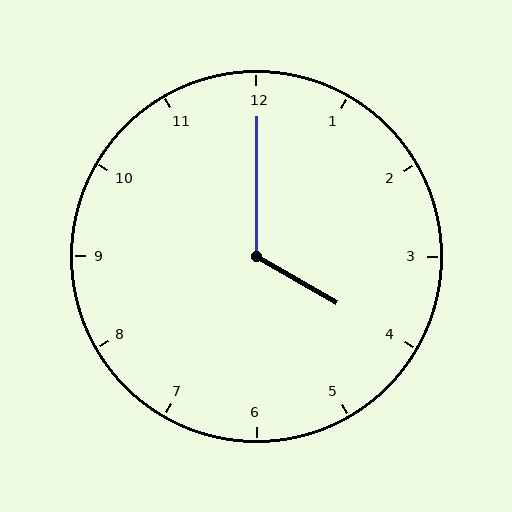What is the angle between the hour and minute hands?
Approximately 120 degrees.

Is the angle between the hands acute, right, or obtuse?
It is obtuse.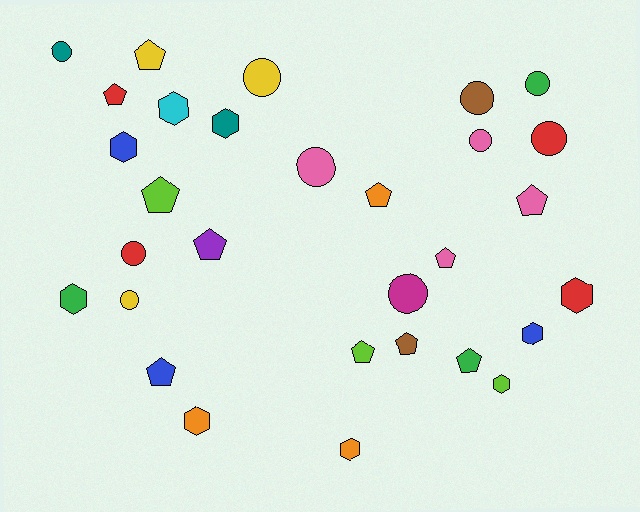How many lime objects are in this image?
There are 3 lime objects.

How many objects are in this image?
There are 30 objects.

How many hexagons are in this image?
There are 9 hexagons.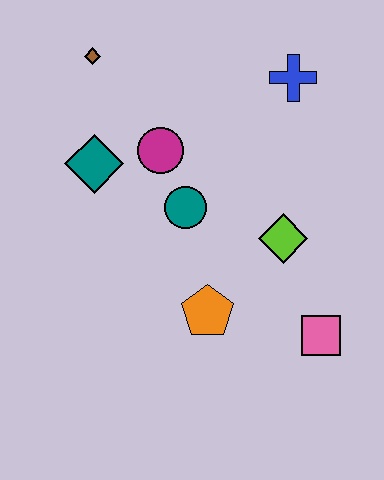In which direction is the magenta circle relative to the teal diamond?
The magenta circle is to the right of the teal diamond.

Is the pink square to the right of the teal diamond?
Yes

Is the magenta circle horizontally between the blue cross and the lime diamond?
No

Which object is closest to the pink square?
The lime diamond is closest to the pink square.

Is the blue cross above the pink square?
Yes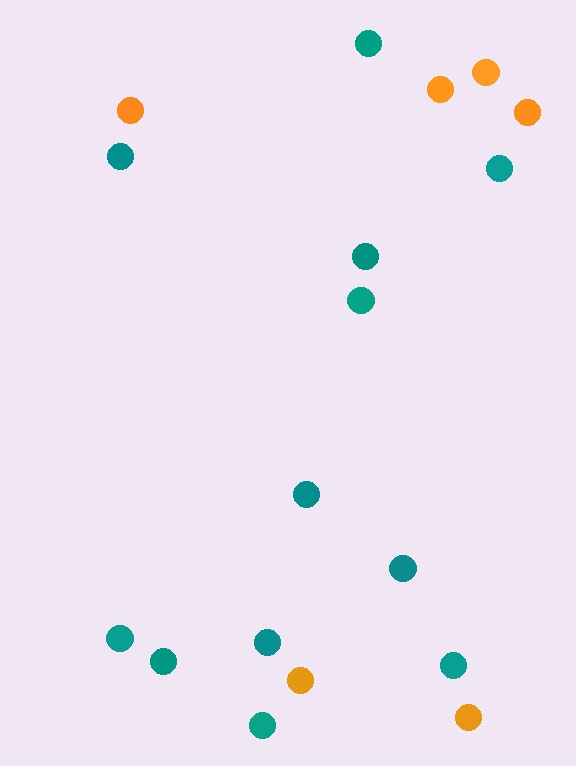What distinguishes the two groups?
There are 2 groups: one group of teal circles (12) and one group of orange circles (6).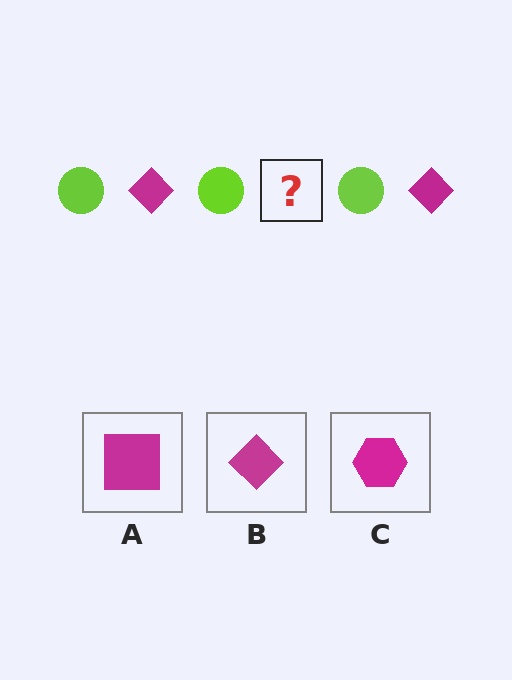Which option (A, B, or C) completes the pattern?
B.